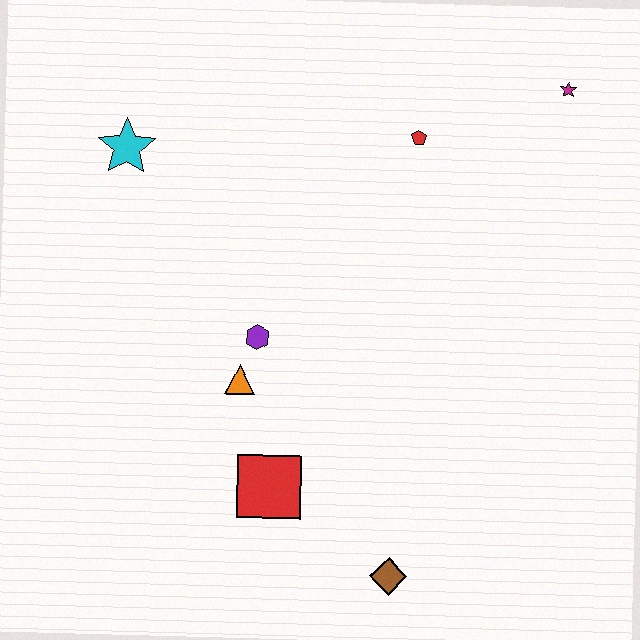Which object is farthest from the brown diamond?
The magenta star is farthest from the brown diamond.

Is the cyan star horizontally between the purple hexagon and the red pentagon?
No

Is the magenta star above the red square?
Yes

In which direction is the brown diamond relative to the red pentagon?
The brown diamond is below the red pentagon.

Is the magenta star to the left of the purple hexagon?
No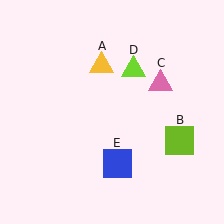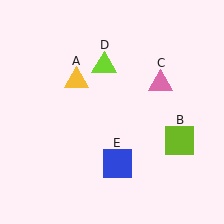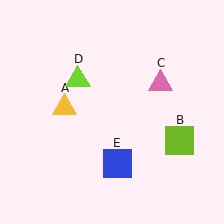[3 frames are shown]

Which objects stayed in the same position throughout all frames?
Lime square (object B) and pink triangle (object C) and blue square (object E) remained stationary.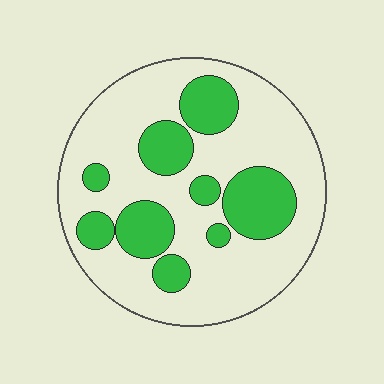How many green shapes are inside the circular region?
9.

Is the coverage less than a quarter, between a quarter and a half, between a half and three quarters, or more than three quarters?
Between a quarter and a half.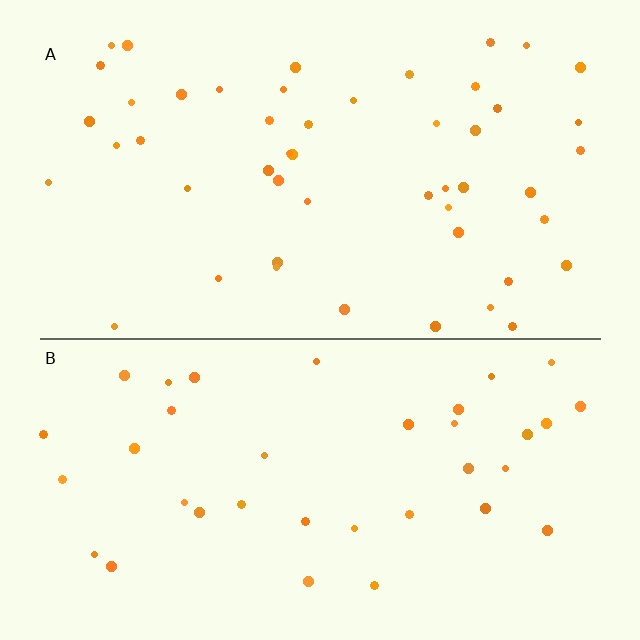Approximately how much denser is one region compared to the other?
Approximately 1.3× — region A over region B.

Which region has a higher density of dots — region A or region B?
A (the top).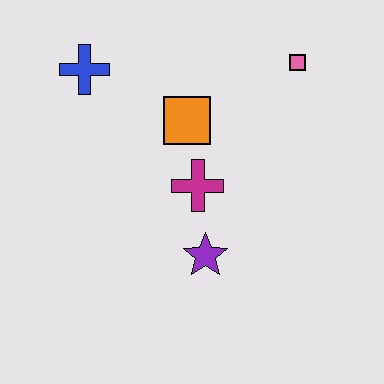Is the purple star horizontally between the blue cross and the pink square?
Yes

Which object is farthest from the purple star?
The blue cross is farthest from the purple star.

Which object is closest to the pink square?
The orange square is closest to the pink square.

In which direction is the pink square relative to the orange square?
The pink square is to the right of the orange square.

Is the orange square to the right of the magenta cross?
No